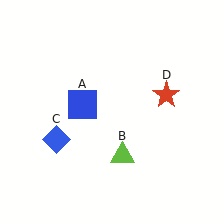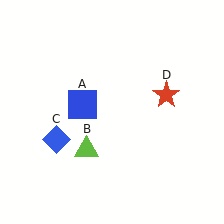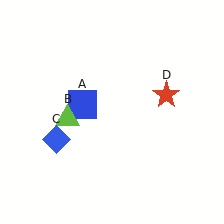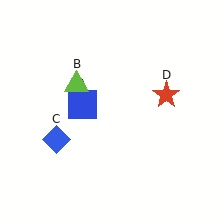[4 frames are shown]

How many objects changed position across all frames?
1 object changed position: lime triangle (object B).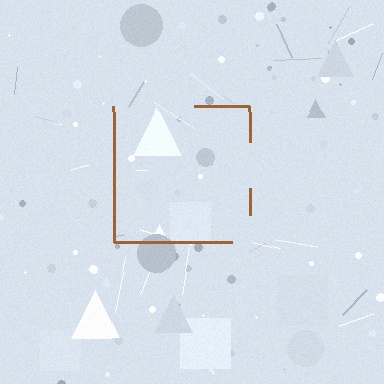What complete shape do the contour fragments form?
The contour fragments form a square.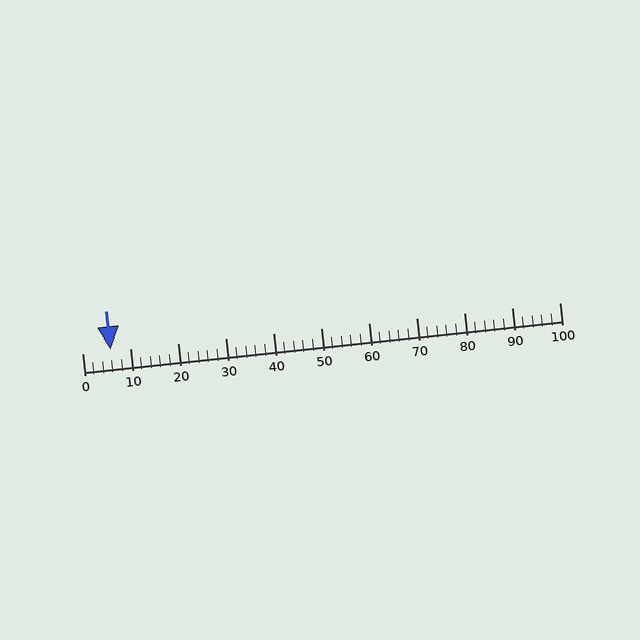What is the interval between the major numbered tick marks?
The major tick marks are spaced 10 units apart.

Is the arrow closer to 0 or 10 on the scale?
The arrow is closer to 10.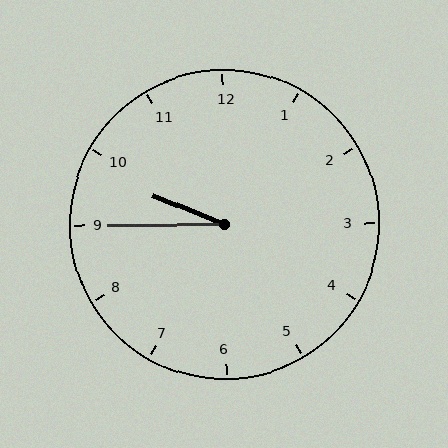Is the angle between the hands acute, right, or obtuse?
It is acute.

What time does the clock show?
9:45.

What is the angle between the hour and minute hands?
Approximately 22 degrees.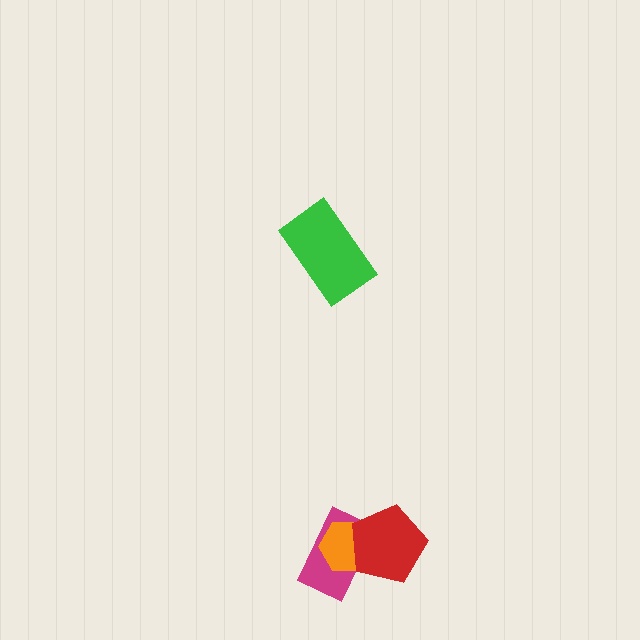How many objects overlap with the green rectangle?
0 objects overlap with the green rectangle.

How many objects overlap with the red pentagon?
2 objects overlap with the red pentagon.